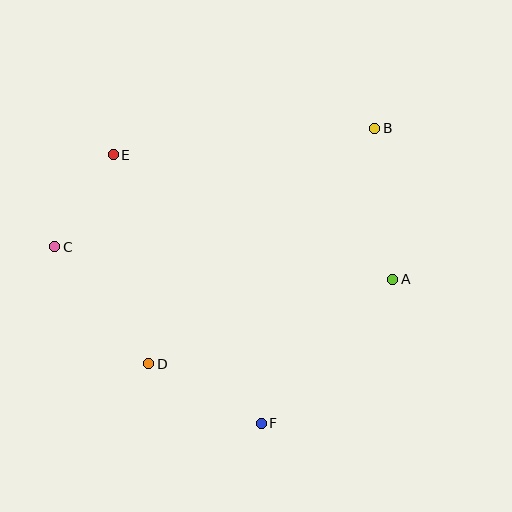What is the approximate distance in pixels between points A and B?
The distance between A and B is approximately 152 pixels.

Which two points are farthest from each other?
Points B and C are farthest from each other.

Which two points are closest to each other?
Points C and E are closest to each other.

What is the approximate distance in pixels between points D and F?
The distance between D and F is approximately 127 pixels.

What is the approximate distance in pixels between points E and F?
The distance between E and F is approximately 306 pixels.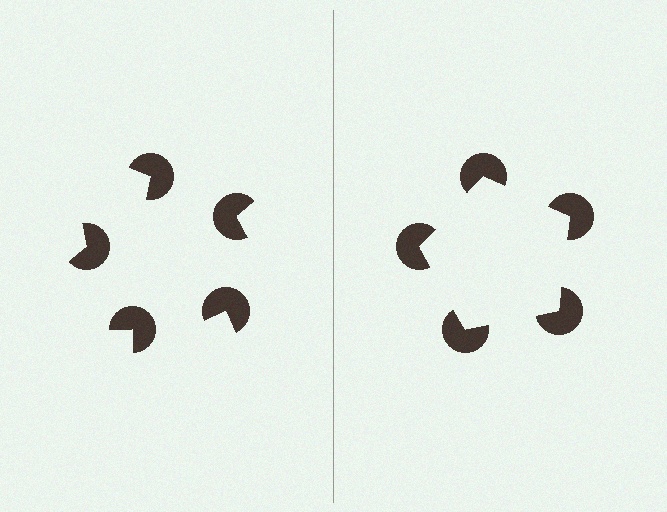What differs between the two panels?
The pac-man discs are positioned identically on both sides; only the wedge orientations differ. On the right they align to a pentagon; on the left they are misaligned.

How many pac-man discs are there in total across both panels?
10 — 5 on each side.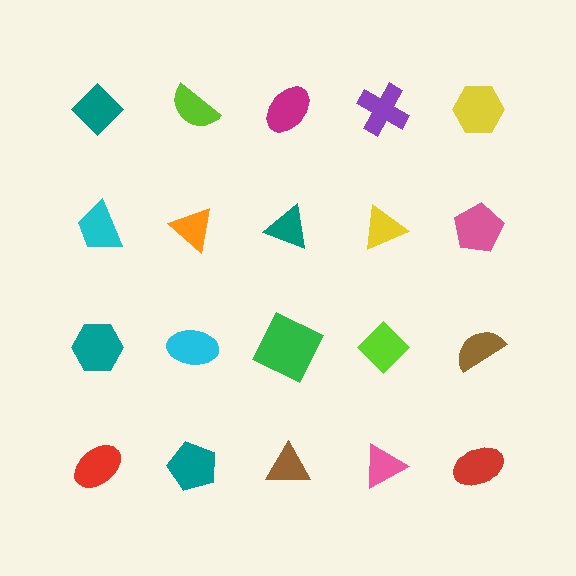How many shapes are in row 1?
5 shapes.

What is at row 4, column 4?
A pink triangle.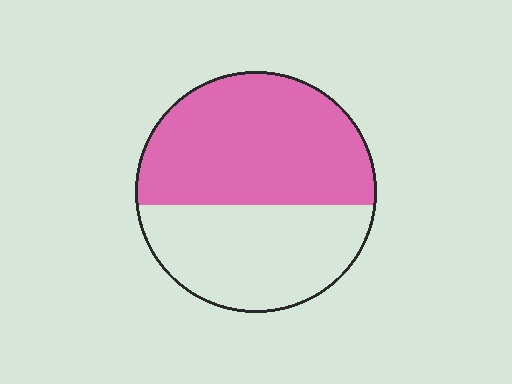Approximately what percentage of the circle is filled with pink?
Approximately 55%.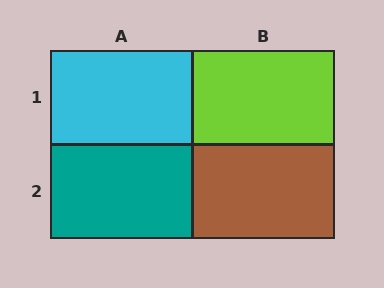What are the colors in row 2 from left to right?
Teal, brown.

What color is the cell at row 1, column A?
Cyan.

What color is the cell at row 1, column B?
Lime.